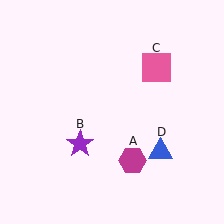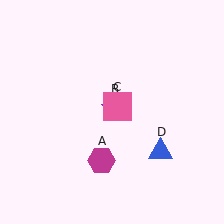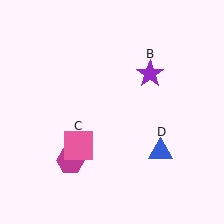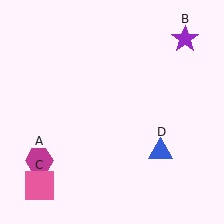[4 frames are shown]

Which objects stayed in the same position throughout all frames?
Blue triangle (object D) remained stationary.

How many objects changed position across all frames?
3 objects changed position: magenta hexagon (object A), purple star (object B), pink square (object C).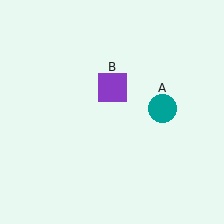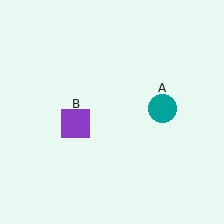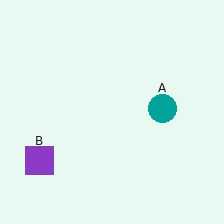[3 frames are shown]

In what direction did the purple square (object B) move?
The purple square (object B) moved down and to the left.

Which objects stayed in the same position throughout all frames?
Teal circle (object A) remained stationary.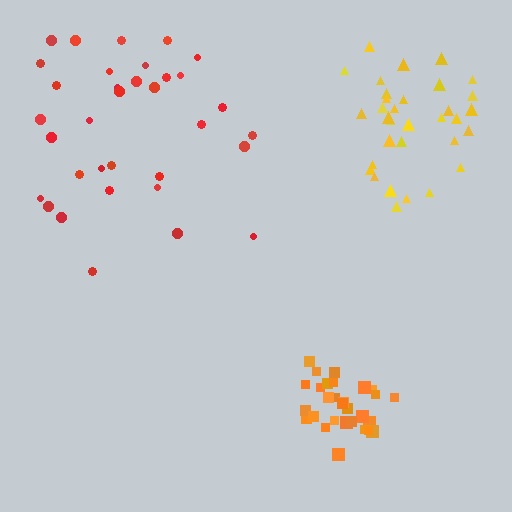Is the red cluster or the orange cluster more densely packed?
Orange.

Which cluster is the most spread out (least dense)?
Red.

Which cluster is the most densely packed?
Orange.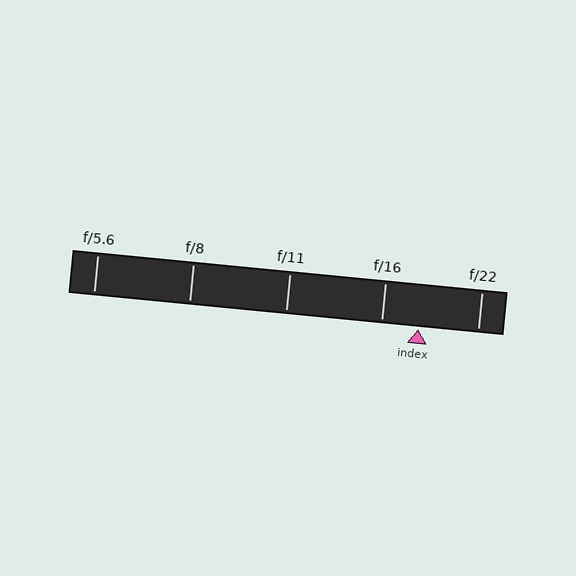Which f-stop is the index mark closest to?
The index mark is closest to f/16.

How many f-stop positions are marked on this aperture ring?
There are 5 f-stop positions marked.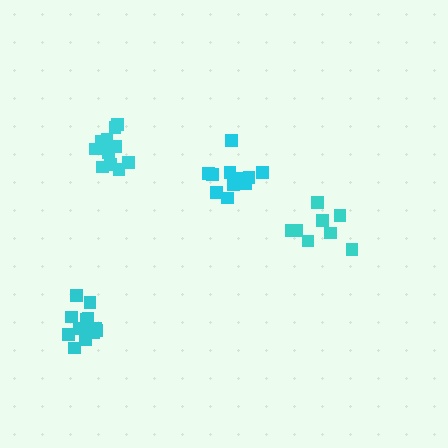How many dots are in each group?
Group 1: 11 dots, Group 2: 12 dots, Group 3: 8 dots, Group 4: 13 dots (44 total).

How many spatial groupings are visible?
There are 4 spatial groupings.